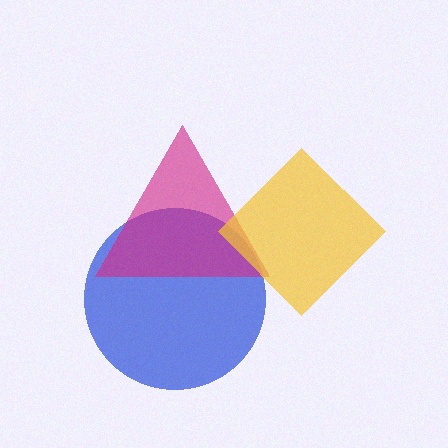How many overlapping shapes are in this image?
There are 3 overlapping shapes in the image.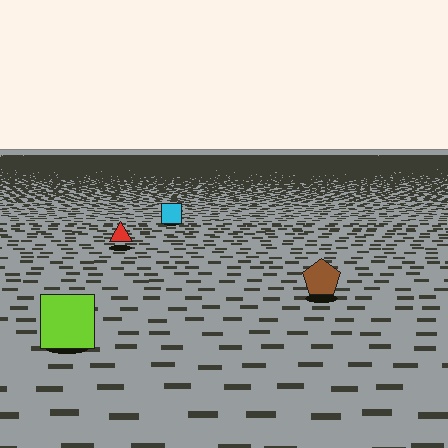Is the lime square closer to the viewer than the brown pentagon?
Yes. The lime square is closer — you can tell from the texture gradient: the ground texture is coarser near it.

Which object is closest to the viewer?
The lime square is closest. The texture marks near it are larger and more spread out.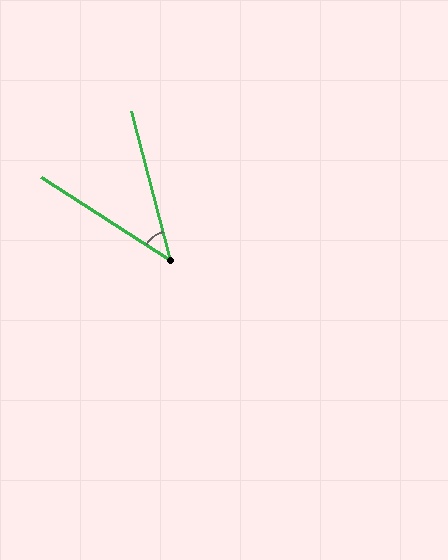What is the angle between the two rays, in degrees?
Approximately 43 degrees.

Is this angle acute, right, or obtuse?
It is acute.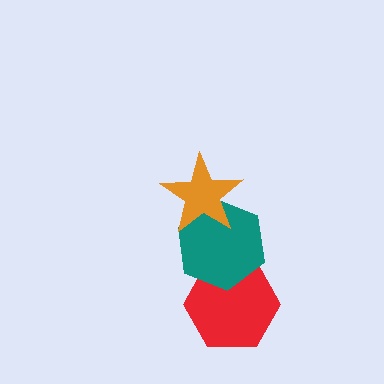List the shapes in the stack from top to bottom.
From top to bottom: the orange star, the teal hexagon, the red hexagon.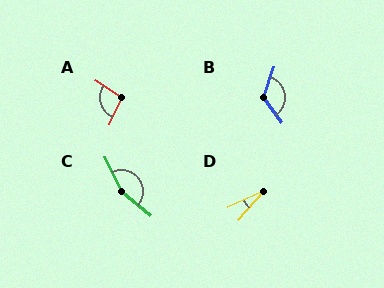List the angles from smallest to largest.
D (24°), A (98°), B (125°), C (154°).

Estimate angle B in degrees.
Approximately 125 degrees.